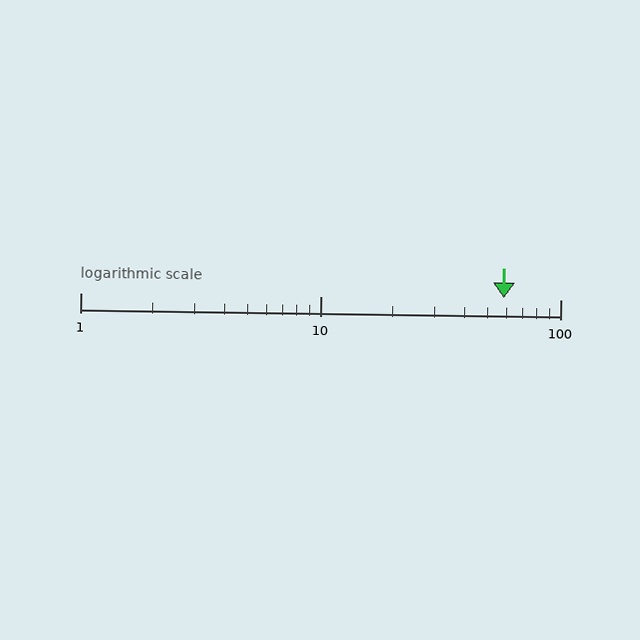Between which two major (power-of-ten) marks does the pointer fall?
The pointer is between 10 and 100.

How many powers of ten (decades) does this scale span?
The scale spans 2 decades, from 1 to 100.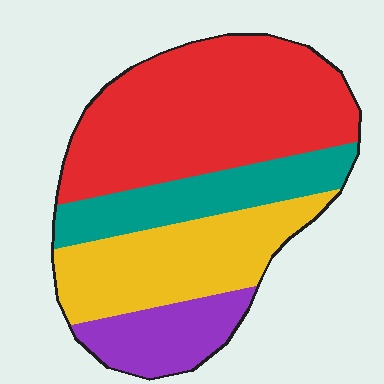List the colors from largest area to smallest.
From largest to smallest: red, yellow, teal, purple.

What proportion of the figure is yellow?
Yellow covers about 25% of the figure.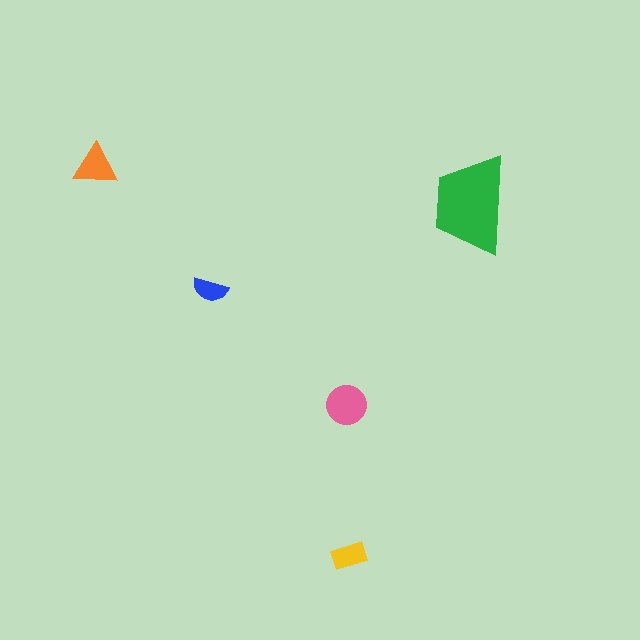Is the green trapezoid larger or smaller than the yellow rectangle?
Larger.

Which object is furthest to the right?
The green trapezoid is rightmost.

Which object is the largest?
The green trapezoid.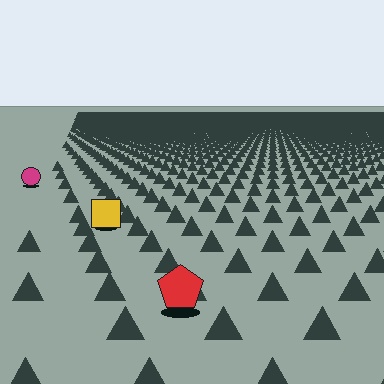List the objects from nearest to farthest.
From nearest to farthest: the red pentagon, the yellow square, the magenta circle.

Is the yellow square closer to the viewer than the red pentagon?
No. The red pentagon is closer — you can tell from the texture gradient: the ground texture is coarser near it.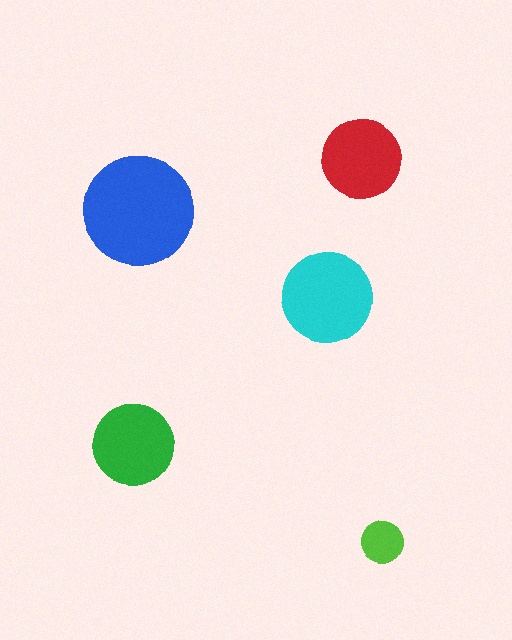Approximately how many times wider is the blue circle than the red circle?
About 1.5 times wider.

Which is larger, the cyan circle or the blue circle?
The blue one.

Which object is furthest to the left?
The blue circle is leftmost.